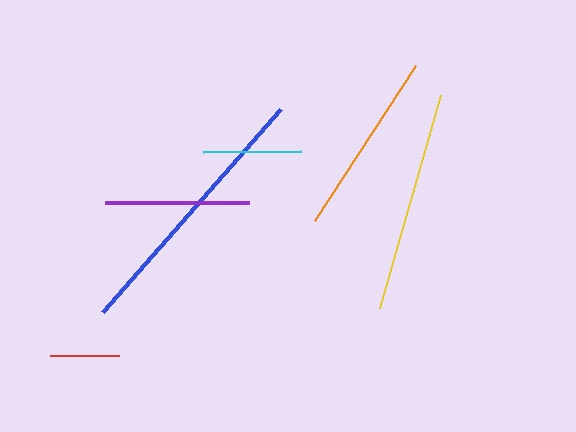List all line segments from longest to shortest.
From longest to shortest: blue, yellow, orange, purple, cyan, red.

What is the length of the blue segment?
The blue segment is approximately 270 pixels long.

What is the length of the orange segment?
The orange segment is approximately 185 pixels long.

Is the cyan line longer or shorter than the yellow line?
The yellow line is longer than the cyan line.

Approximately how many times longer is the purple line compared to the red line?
The purple line is approximately 2.1 times the length of the red line.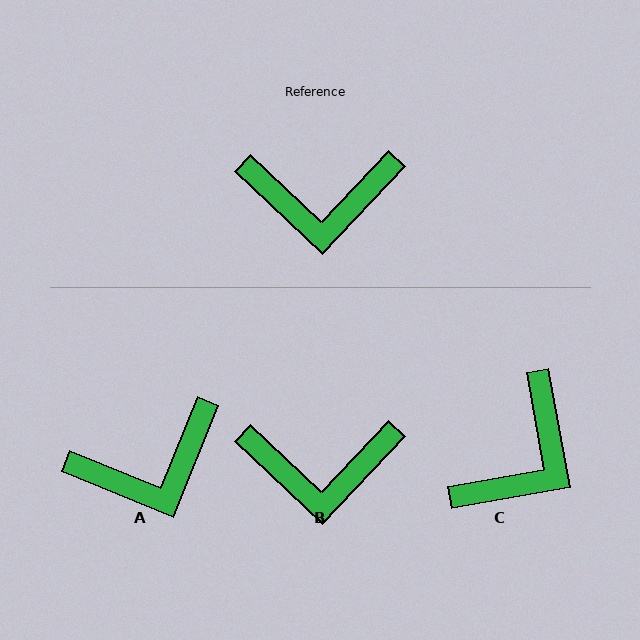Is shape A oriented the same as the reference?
No, it is off by about 21 degrees.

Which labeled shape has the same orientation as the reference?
B.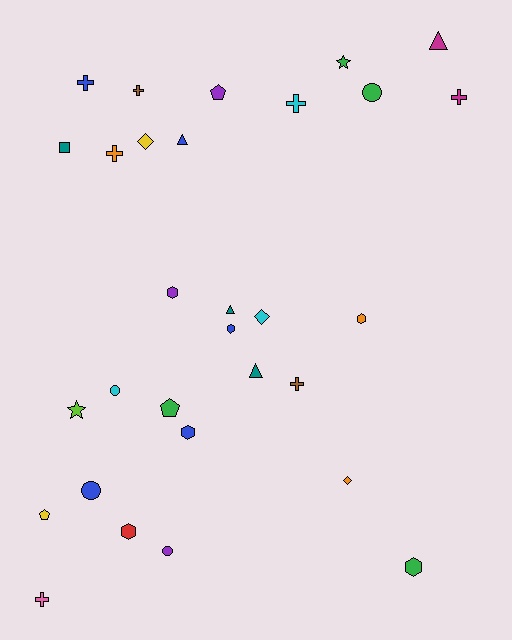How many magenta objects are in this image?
There are 2 magenta objects.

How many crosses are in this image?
There are 7 crosses.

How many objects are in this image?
There are 30 objects.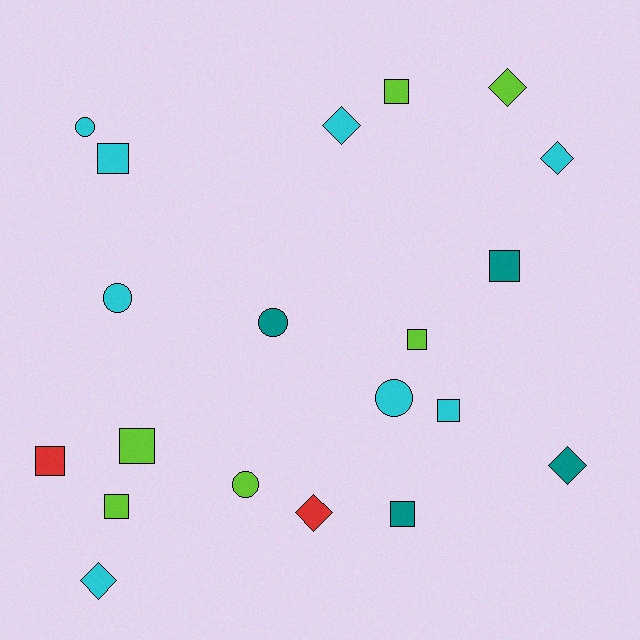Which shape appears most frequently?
Square, with 9 objects.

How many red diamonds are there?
There is 1 red diamond.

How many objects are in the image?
There are 20 objects.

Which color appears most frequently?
Cyan, with 8 objects.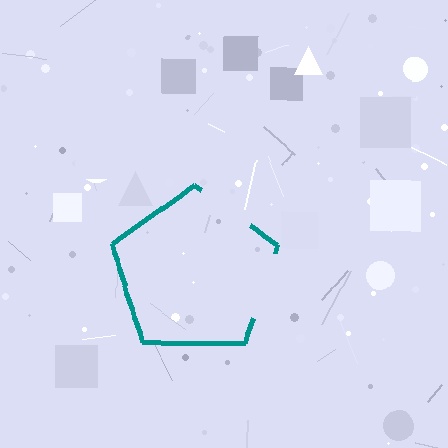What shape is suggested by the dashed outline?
The dashed outline suggests a pentagon.